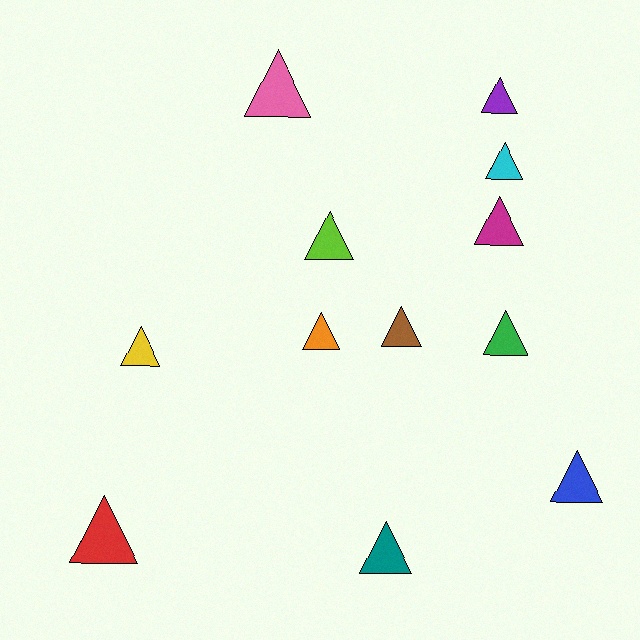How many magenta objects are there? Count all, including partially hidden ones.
There is 1 magenta object.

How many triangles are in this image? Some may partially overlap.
There are 12 triangles.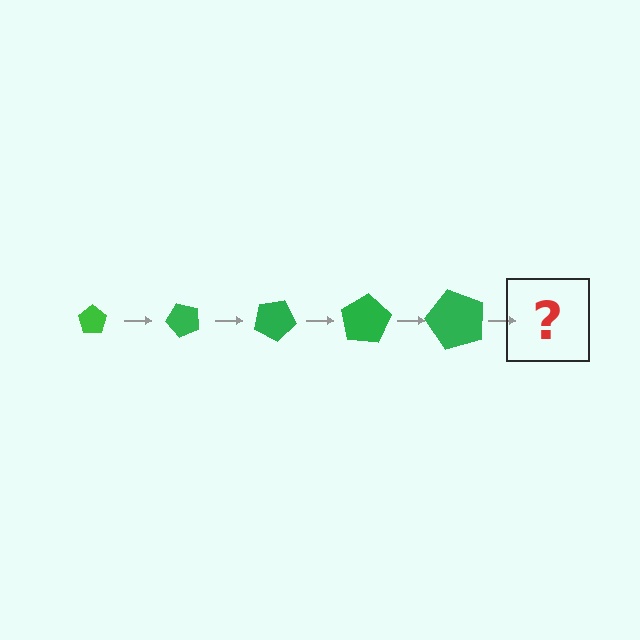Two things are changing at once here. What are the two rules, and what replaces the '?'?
The two rules are that the pentagon grows larger each step and it rotates 50 degrees each step. The '?' should be a pentagon, larger than the previous one and rotated 250 degrees from the start.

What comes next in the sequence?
The next element should be a pentagon, larger than the previous one and rotated 250 degrees from the start.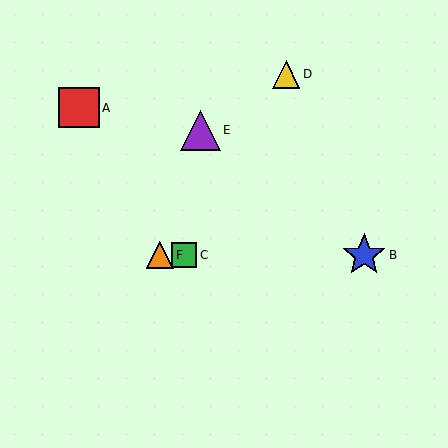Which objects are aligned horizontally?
Objects B, C, F are aligned horizontally.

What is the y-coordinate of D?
Object D is at y≈74.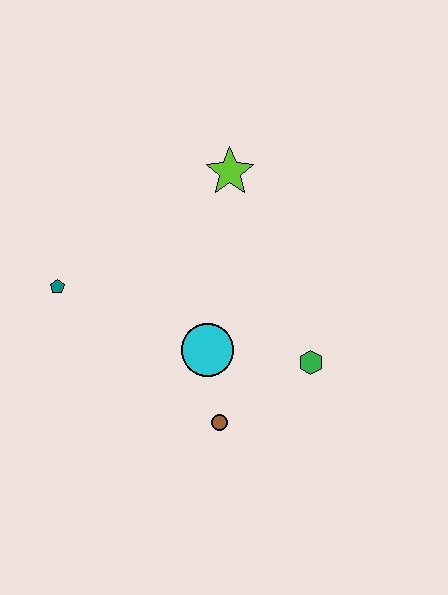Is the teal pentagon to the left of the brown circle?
Yes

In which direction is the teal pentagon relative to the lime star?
The teal pentagon is to the left of the lime star.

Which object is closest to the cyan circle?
The brown circle is closest to the cyan circle.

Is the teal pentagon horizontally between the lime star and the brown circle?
No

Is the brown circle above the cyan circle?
No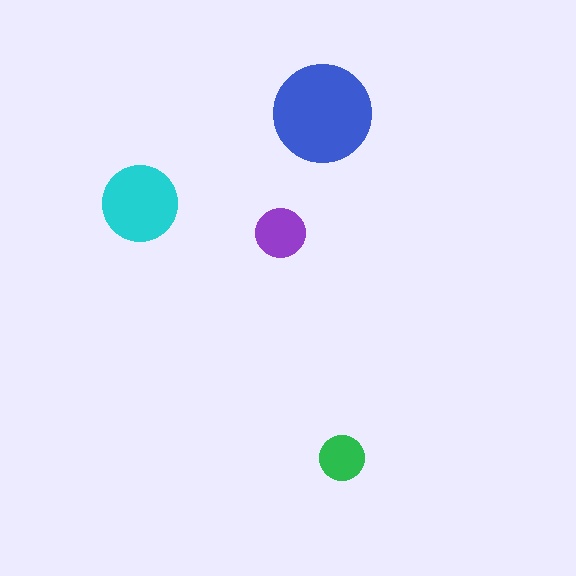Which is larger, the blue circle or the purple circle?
The blue one.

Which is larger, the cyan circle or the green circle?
The cyan one.